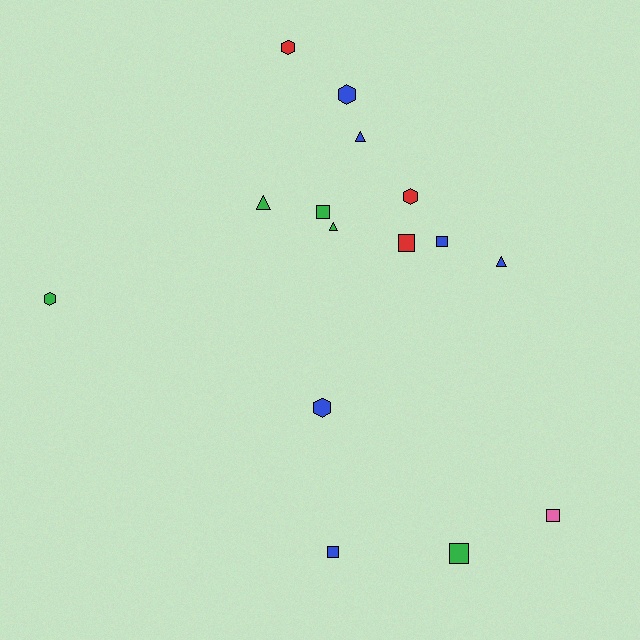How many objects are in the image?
There are 15 objects.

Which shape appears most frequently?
Square, with 6 objects.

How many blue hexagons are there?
There are 2 blue hexagons.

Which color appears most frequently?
Blue, with 6 objects.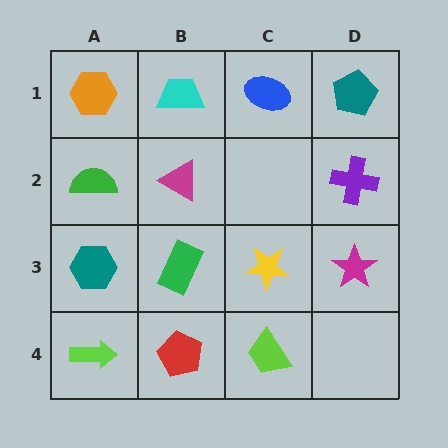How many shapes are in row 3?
4 shapes.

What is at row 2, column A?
A green semicircle.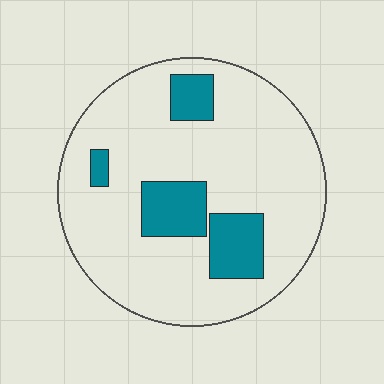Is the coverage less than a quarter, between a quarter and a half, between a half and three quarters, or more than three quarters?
Less than a quarter.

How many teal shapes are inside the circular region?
4.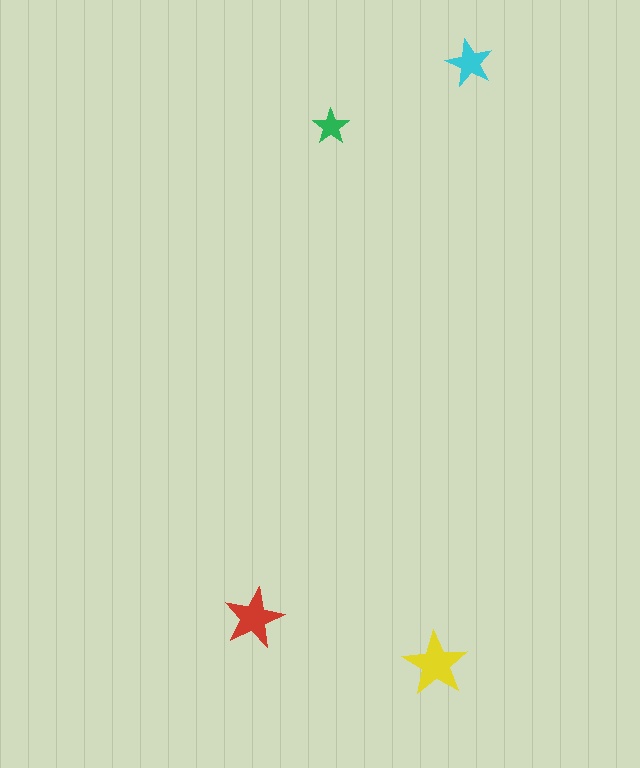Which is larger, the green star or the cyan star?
The cyan one.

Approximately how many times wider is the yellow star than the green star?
About 2 times wider.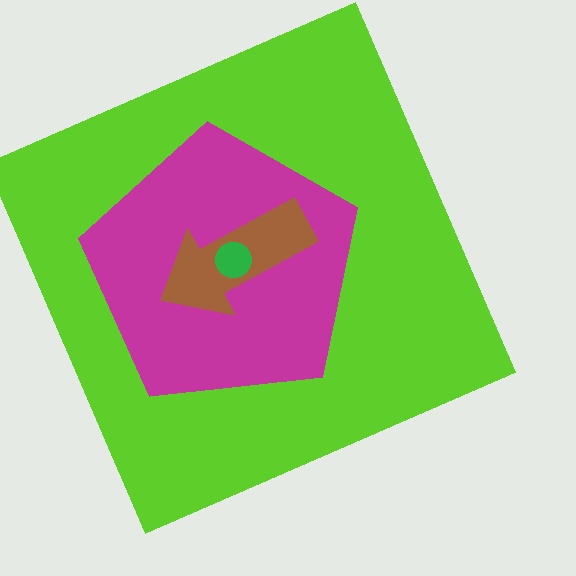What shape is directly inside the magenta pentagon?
The brown arrow.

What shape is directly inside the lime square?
The magenta pentagon.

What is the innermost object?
The green circle.